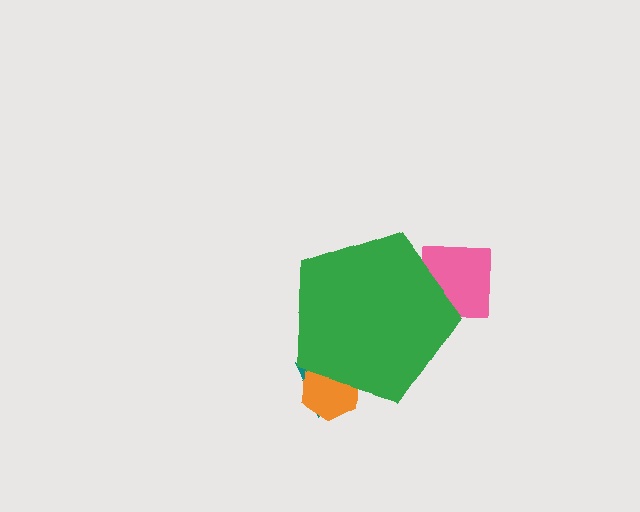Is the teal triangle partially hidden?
Yes, the teal triangle is partially hidden behind the green pentagon.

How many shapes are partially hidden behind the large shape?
3 shapes are partially hidden.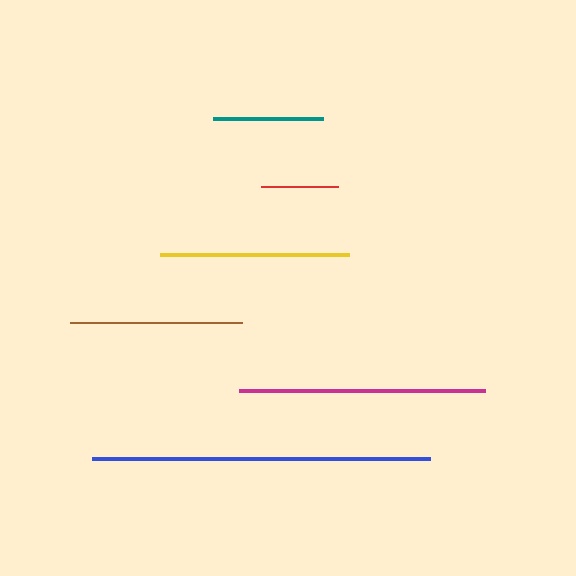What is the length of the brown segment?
The brown segment is approximately 172 pixels long.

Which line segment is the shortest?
The red line is the shortest at approximately 77 pixels.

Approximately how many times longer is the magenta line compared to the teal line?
The magenta line is approximately 2.2 times the length of the teal line.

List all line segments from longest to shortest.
From longest to shortest: blue, magenta, yellow, brown, teal, red.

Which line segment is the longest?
The blue line is the longest at approximately 338 pixels.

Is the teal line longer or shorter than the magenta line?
The magenta line is longer than the teal line.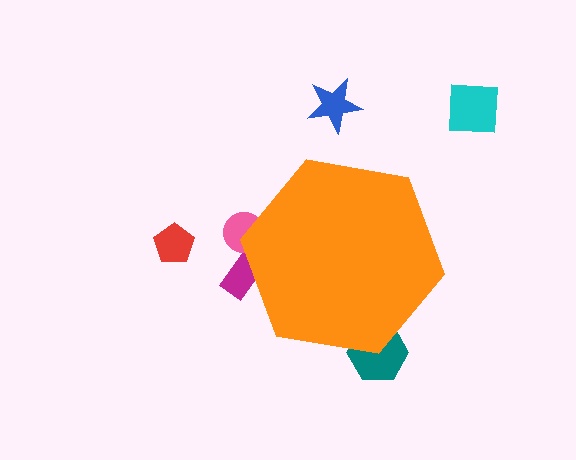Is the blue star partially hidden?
No, the blue star is fully visible.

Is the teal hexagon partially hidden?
Yes, the teal hexagon is partially hidden behind the orange hexagon.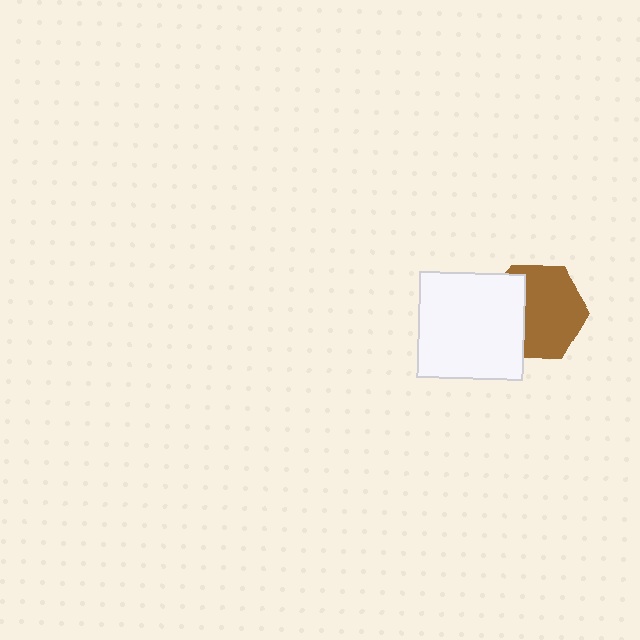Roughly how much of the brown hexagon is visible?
About half of it is visible (roughly 65%).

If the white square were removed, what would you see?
You would see the complete brown hexagon.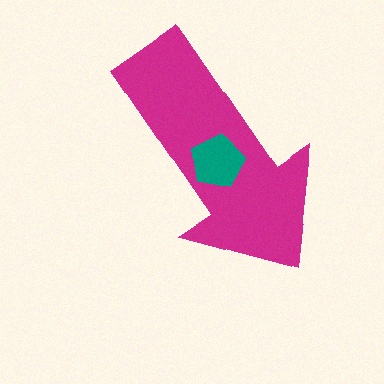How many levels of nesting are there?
2.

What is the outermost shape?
The magenta arrow.